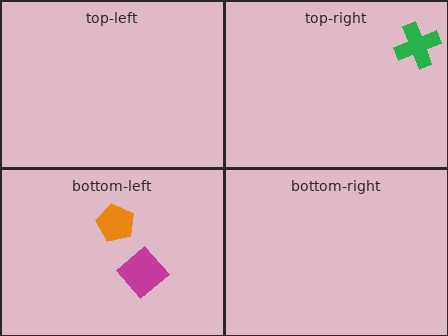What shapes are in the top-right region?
The green cross.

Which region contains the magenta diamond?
The bottom-left region.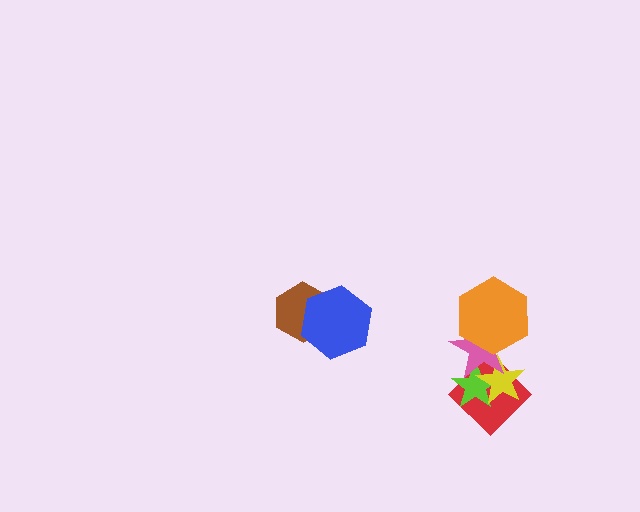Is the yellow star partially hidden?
Yes, it is partially covered by another shape.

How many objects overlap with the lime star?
3 objects overlap with the lime star.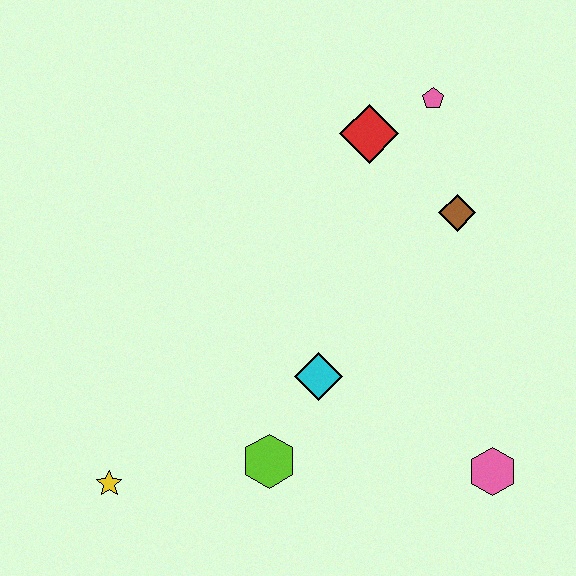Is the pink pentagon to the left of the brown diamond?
Yes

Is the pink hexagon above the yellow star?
Yes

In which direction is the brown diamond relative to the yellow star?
The brown diamond is to the right of the yellow star.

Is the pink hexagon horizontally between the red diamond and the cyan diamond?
No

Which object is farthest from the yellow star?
The pink pentagon is farthest from the yellow star.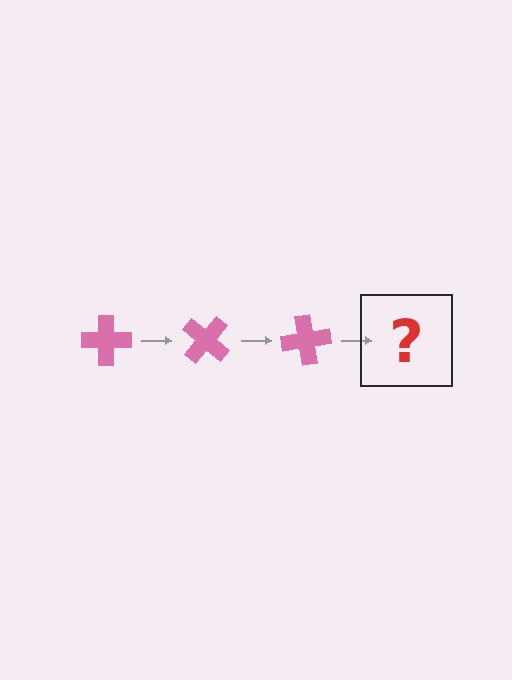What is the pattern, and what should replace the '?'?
The pattern is that the cross rotates 40 degrees each step. The '?' should be a pink cross rotated 120 degrees.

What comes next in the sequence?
The next element should be a pink cross rotated 120 degrees.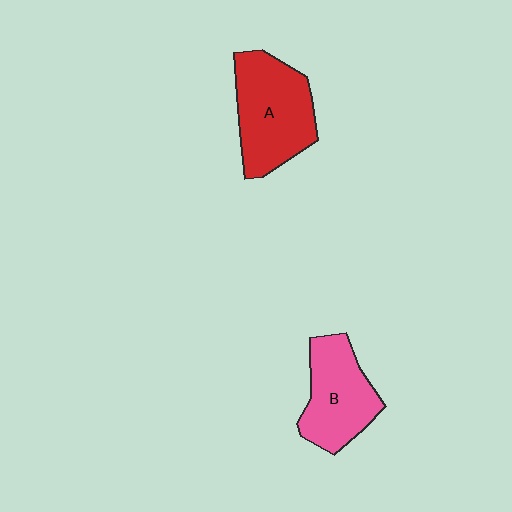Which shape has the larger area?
Shape A (red).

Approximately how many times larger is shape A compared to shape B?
Approximately 1.2 times.